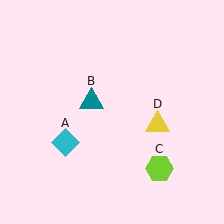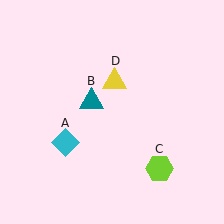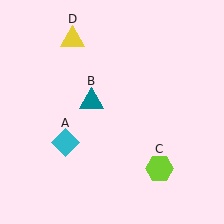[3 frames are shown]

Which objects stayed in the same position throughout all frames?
Cyan diamond (object A) and teal triangle (object B) and lime hexagon (object C) remained stationary.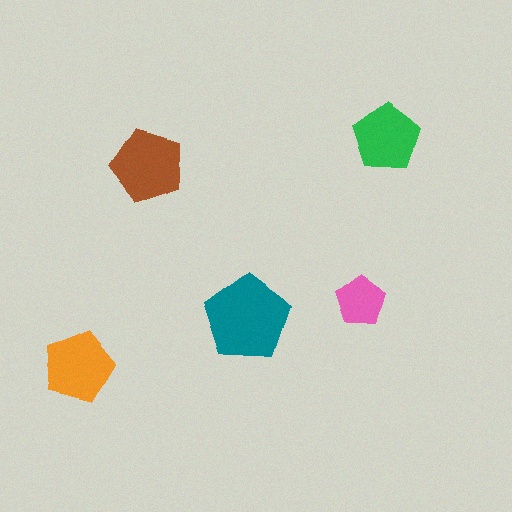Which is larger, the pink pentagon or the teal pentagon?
The teal one.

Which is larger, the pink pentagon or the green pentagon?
The green one.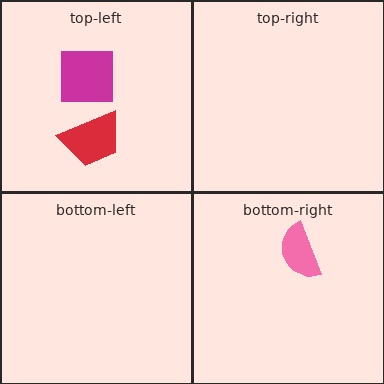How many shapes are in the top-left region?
2.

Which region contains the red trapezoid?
The top-left region.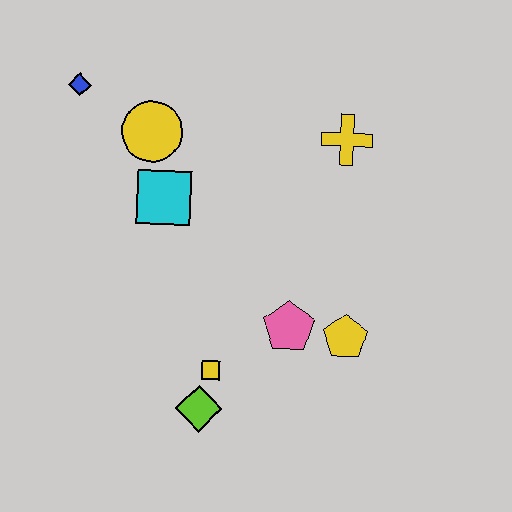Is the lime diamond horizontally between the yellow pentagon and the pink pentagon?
No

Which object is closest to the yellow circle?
The cyan square is closest to the yellow circle.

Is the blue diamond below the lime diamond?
No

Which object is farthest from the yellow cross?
The lime diamond is farthest from the yellow cross.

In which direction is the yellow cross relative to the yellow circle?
The yellow cross is to the right of the yellow circle.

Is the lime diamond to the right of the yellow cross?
No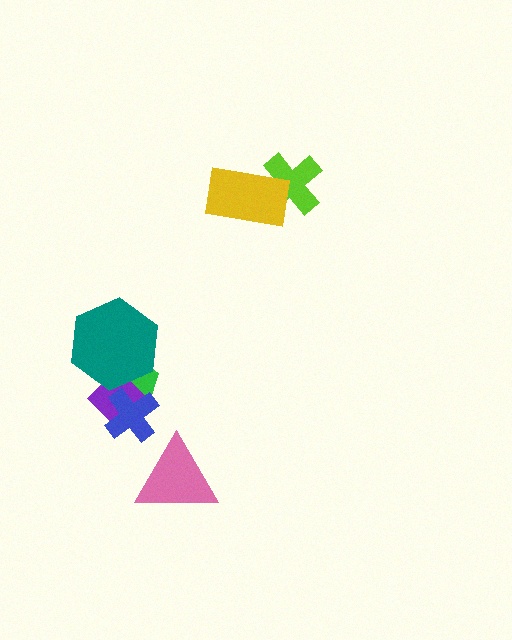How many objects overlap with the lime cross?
1 object overlaps with the lime cross.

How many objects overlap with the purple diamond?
3 objects overlap with the purple diamond.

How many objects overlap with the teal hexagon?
2 objects overlap with the teal hexagon.